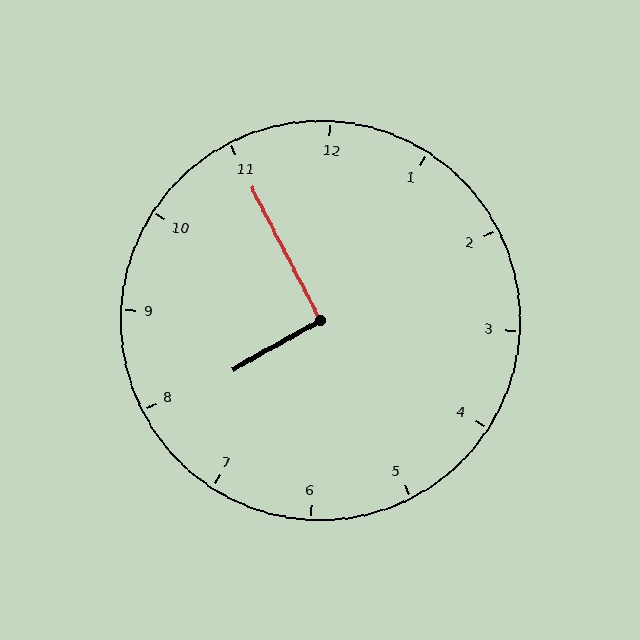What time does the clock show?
7:55.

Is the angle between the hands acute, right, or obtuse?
It is right.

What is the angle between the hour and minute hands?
Approximately 92 degrees.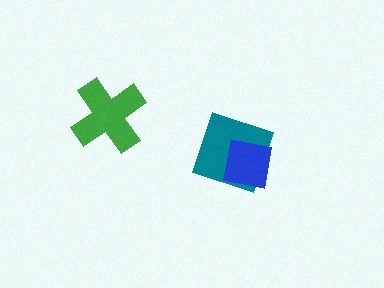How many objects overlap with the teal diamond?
1 object overlaps with the teal diamond.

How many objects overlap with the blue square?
1 object overlaps with the blue square.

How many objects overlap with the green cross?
0 objects overlap with the green cross.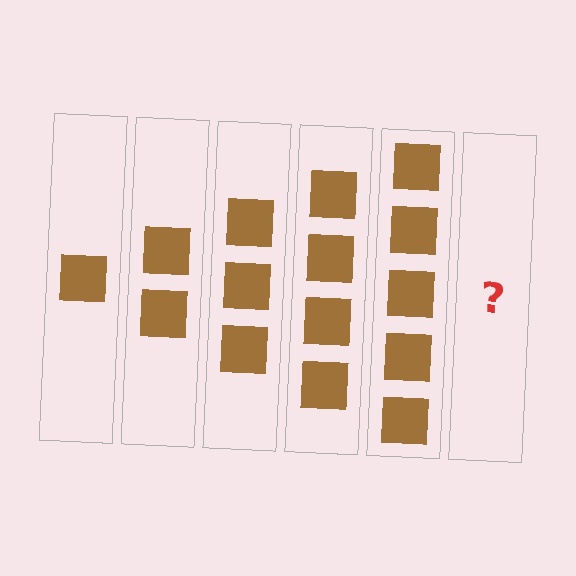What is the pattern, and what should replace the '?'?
The pattern is that each step adds one more square. The '?' should be 6 squares.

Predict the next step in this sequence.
The next step is 6 squares.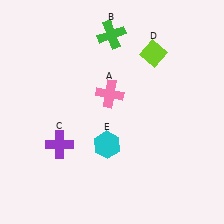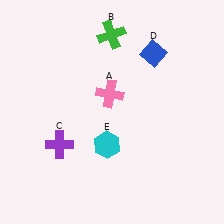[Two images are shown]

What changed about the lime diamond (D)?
In Image 1, D is lime. In Image 2, it changed to blue.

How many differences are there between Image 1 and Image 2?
There is 1 difference between the two images.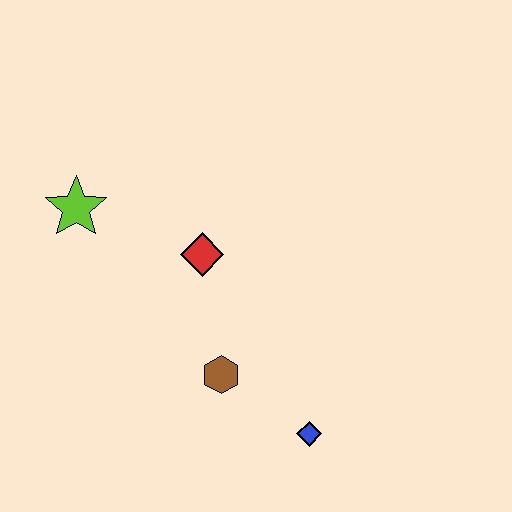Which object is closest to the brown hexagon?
The blue diamond is closest to the brown hexagon.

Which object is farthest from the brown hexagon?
The lime star is farthest from the brown hexagon.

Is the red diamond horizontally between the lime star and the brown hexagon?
Yes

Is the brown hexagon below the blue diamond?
No